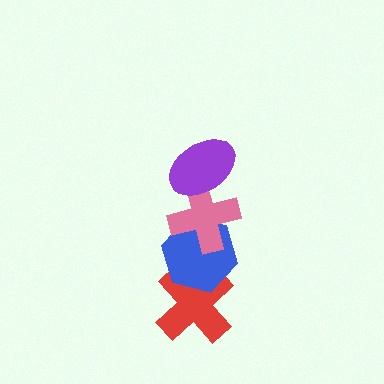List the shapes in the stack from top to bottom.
From top to bottom: the purple ellipse, the pink cross, the blue hexagon, the red cross.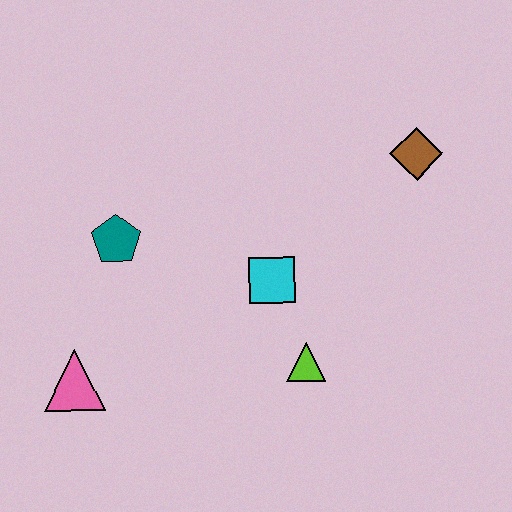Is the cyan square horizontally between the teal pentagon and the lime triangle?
Yes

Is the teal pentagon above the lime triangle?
Yes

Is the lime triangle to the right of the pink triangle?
Yes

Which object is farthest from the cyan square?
The pink triangle is farthest from the cyan square.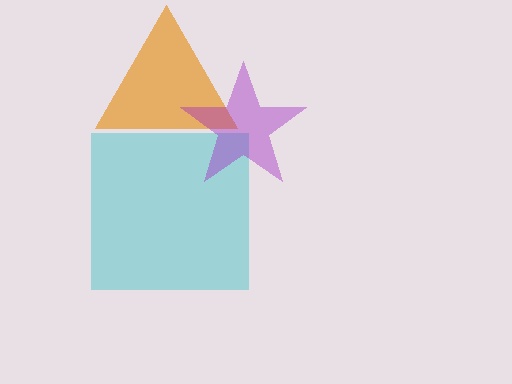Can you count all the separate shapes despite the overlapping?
Yes, there are 3 separate shapes.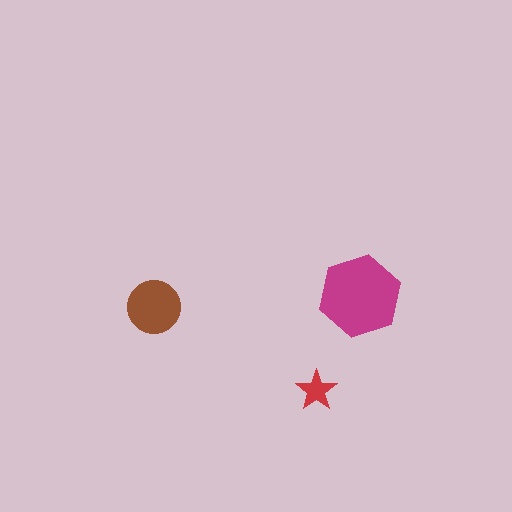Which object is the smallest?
The red star.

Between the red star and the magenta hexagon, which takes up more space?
The magenta hexagon.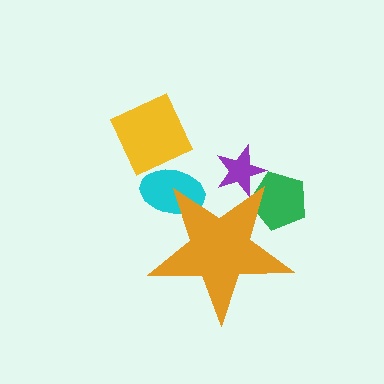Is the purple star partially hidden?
Yes, the purple star is partially hidden behind the orange star.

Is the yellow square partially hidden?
No, the yellow square is fully visible.